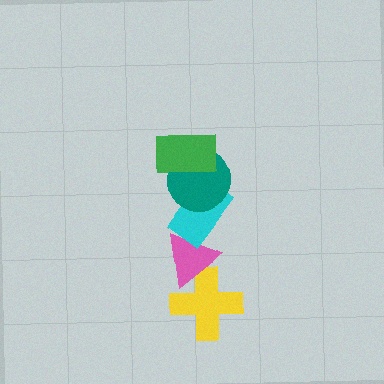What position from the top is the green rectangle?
The green rectangle is 1st from the top.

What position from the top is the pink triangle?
The pink triangle is 4th from the top.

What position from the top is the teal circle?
The teal circle is 2nd from the top.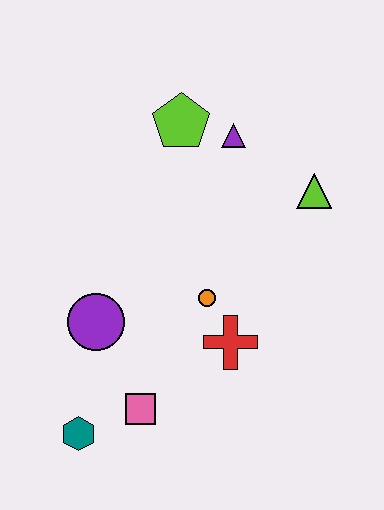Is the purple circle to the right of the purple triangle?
No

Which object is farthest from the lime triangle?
The teal hexagon is farthest from the lime triangle.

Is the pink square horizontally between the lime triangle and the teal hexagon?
Yes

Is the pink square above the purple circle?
No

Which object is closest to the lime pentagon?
The purple triangle is closest to the lime pentagon.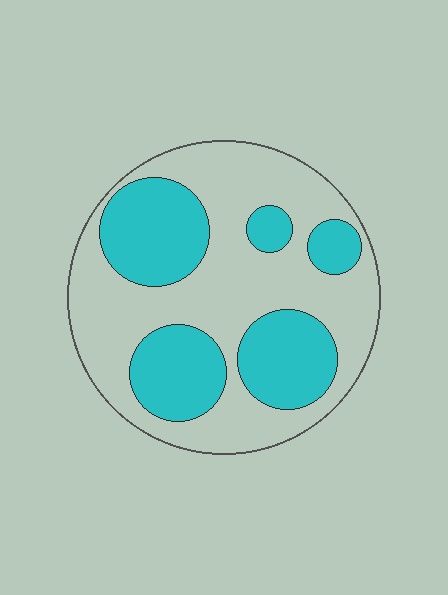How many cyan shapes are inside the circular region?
5.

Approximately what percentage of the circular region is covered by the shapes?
Approximately 40%.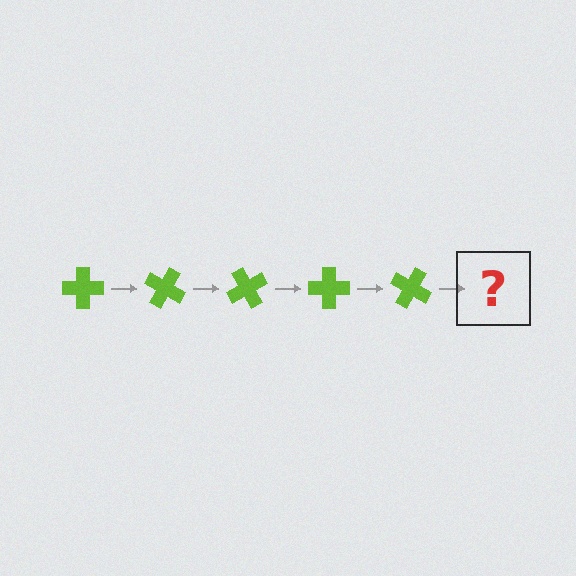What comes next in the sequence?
The next element should be a lime cross rotated 150 degrees.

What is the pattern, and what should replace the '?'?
The pattern is that the cross rotates 30 degrees each step. The '?' should be a lime cross rotated 150 degrees.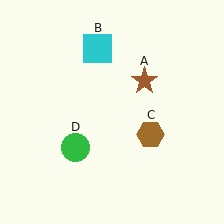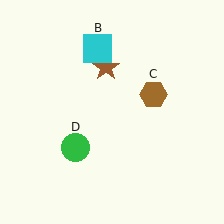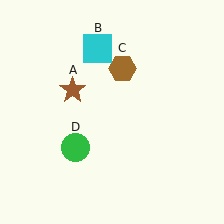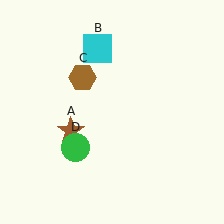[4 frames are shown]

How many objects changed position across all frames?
2 objects changed position: brown star (object A), brown hexagon (object C).